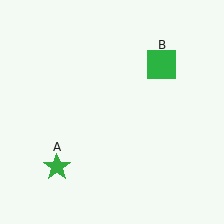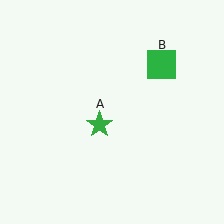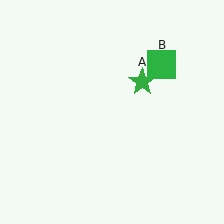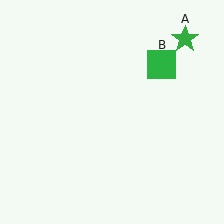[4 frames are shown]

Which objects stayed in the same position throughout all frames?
Green square (object B) remained stationary.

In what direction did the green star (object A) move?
The green star (object A) moved up and to the right.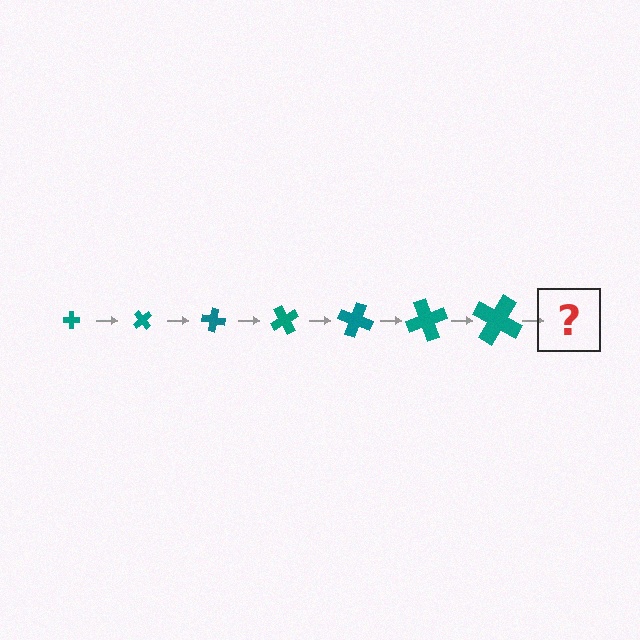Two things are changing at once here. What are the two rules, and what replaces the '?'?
The two rules are that the cross grows larger each step and it rotates 50 degrees each step. The '?' should be a cross, larger than the previous one and rotated 350 degrees from the start.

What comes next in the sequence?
The next element should be a cross, larger than the previous one and rotated 350 degrees from the start.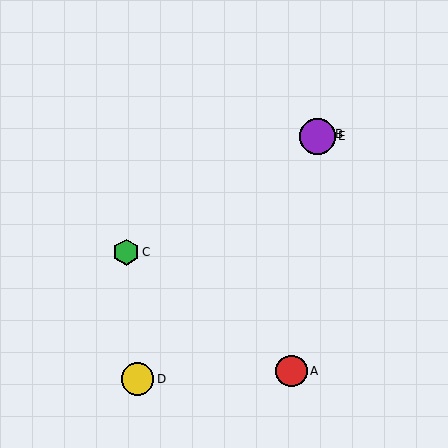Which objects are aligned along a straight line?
Objects B, C, E are aligned along a straight line.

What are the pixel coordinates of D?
Object D is at (138, 379).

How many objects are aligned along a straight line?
3 objects (B, C, E) are aligned along a straight line.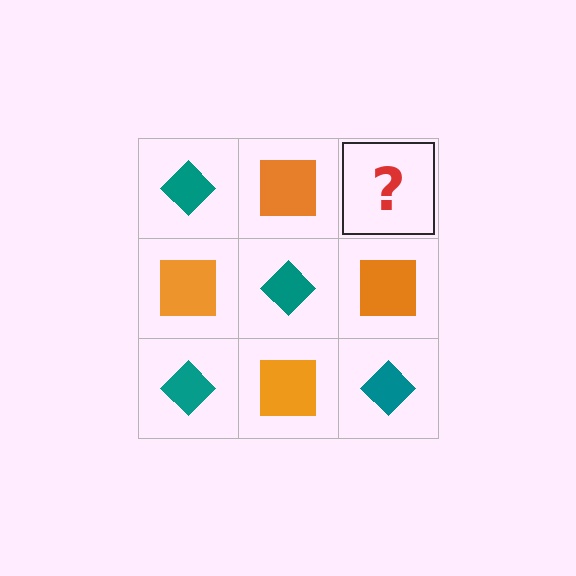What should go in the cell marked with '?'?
The missing cell should contain a teal diamond.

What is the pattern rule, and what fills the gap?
The rule is that it alternates teal diamond and orange square in a checkerboard pattern. The gap should be filled with a teal diamond.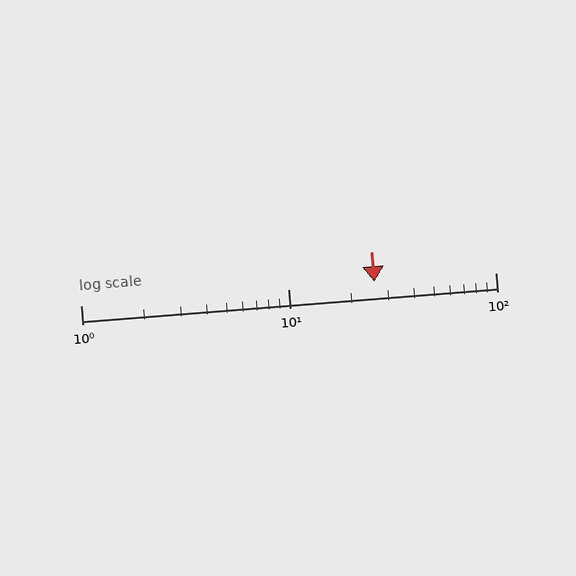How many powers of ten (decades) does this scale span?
The scale spans 2 decades, from 1 to 100.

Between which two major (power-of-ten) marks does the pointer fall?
The pointer is between 10 and 100.